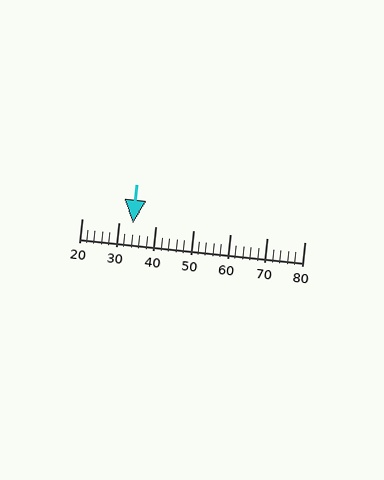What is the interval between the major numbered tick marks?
The major tick marks are spaced 10 units apart.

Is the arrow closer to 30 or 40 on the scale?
The arrow is closer to 30.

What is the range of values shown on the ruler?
The ruler shows values from 20 to 80.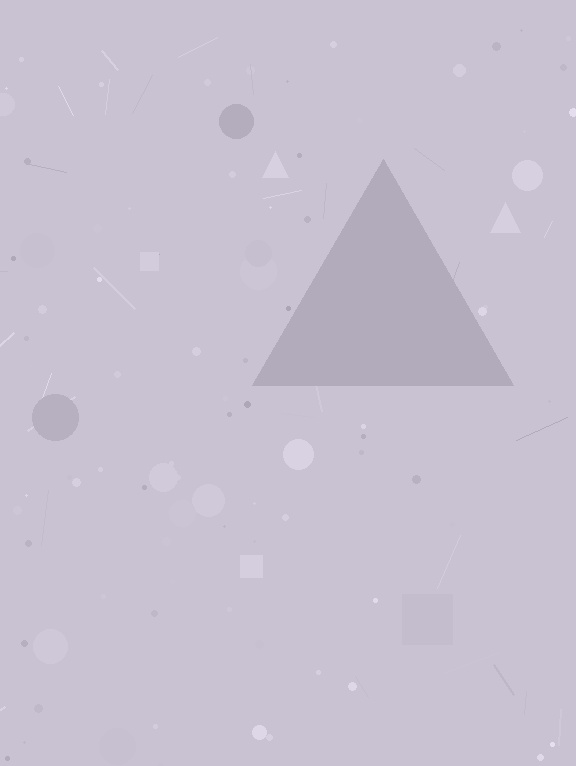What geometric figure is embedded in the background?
A triangle is embedded in the background.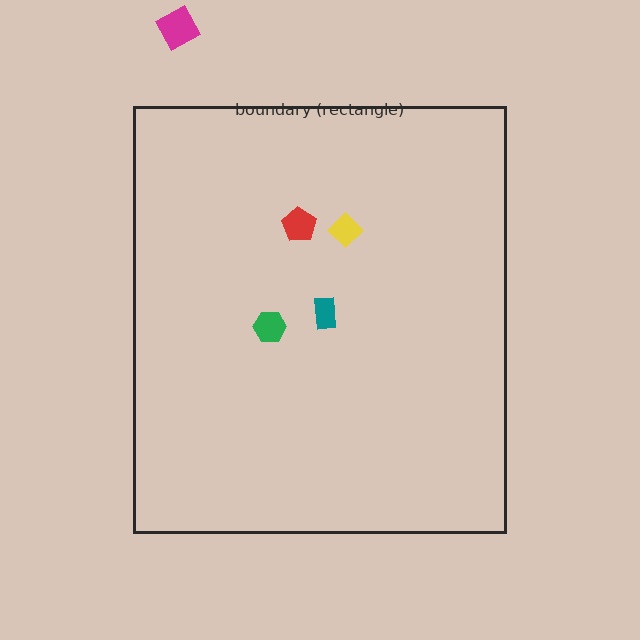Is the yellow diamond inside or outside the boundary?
Inside.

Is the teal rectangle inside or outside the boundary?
Inside.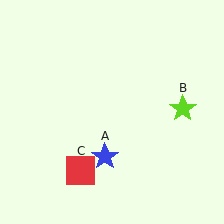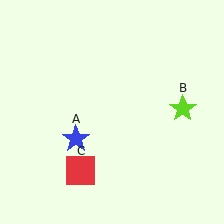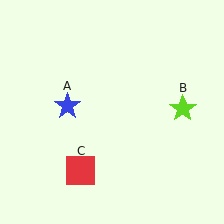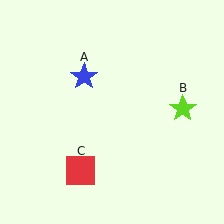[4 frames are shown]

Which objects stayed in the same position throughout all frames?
Lime star (object B) and red square (object C) remained stationary.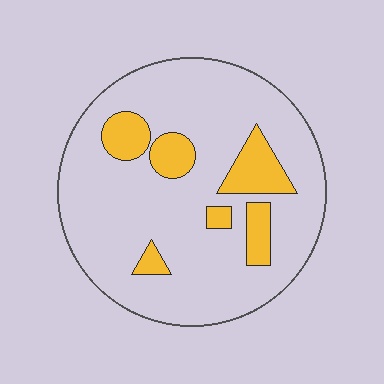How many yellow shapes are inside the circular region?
6.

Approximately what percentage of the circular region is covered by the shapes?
Approximately 15%.